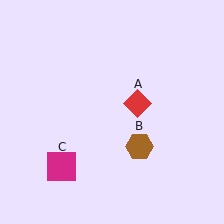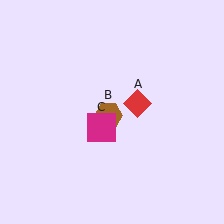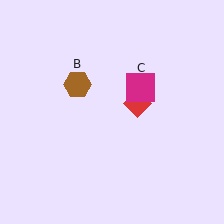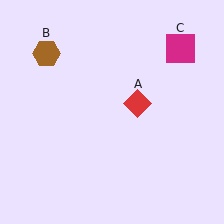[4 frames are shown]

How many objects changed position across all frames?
2 objects changed position: brown hexagon (object B), magenta square (object C).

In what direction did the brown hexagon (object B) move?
The brown hexagon (object B) moved up and to the left.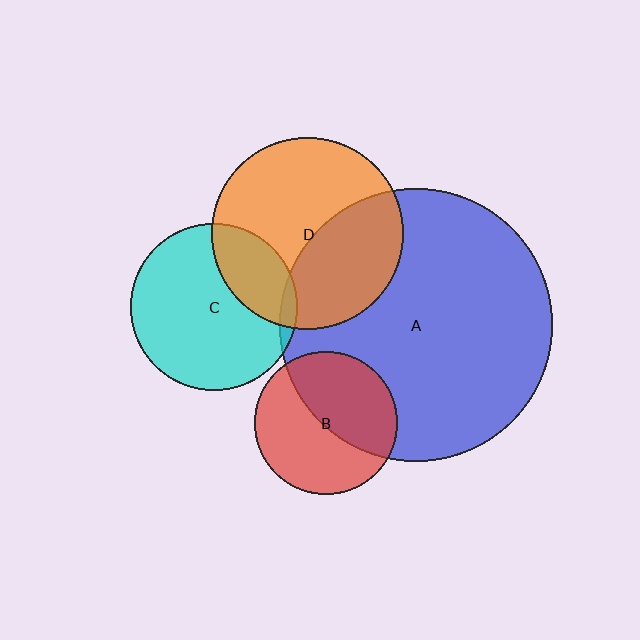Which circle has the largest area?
Circle A (blue).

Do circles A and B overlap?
Yes.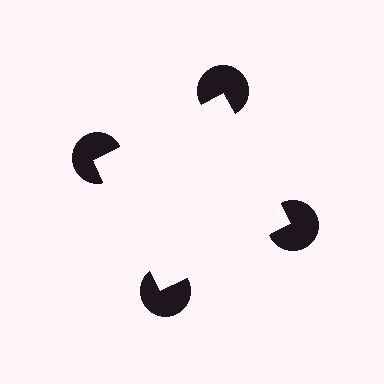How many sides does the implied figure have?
4 sides.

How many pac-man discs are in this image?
There are 4 — one at each vertex of the illusory square.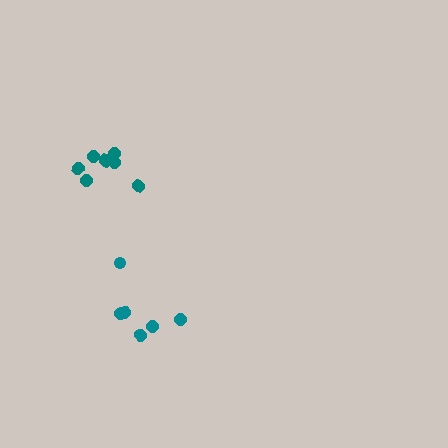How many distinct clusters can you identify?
There are 2 distinct clusters.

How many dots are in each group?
Group 1: 8 dots, Group 2: 6 dots (14 total).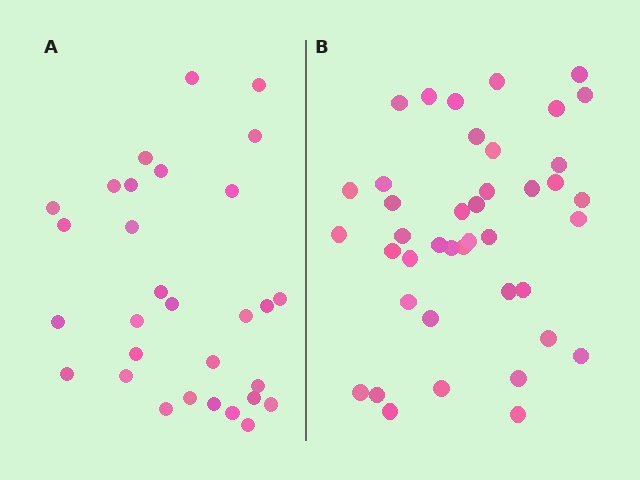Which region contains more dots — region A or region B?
Region B (the right region) has more dots.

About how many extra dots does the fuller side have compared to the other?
Region B has roughly 12 or so more dots than region A.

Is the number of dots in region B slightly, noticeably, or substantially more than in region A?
Region B has noticeably more, but not dramatically so. The ratio is roughly 1.4 to 1.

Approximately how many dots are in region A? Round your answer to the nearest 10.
About 30 dots.